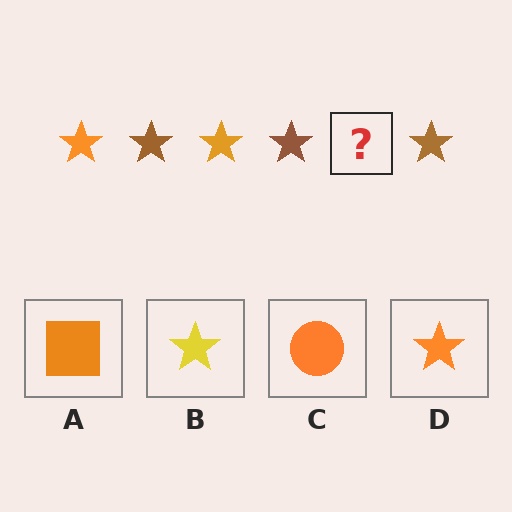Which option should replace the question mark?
Option D.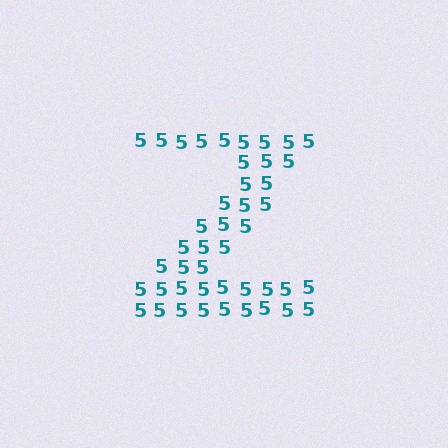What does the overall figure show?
The overall figure shows the letter Z.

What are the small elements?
The small elements are digit 5's.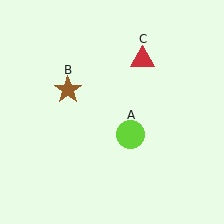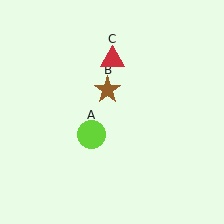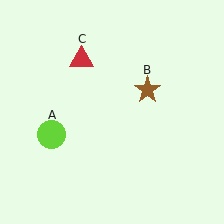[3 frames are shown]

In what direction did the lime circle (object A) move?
The lime circle (object A) moved left.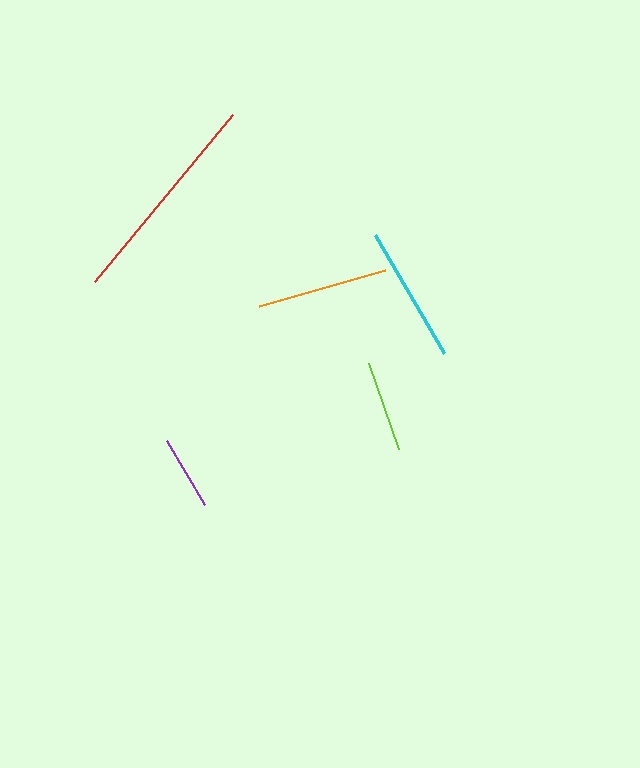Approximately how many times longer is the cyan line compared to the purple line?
The cyan line is approximately 1.8 times the length of the purple line.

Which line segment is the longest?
The red line is the longest at approximately 216 pixels.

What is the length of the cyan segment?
The cyan segment is approximately 137 pixels long.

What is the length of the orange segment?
The orange segment is approximately 132 pixels long.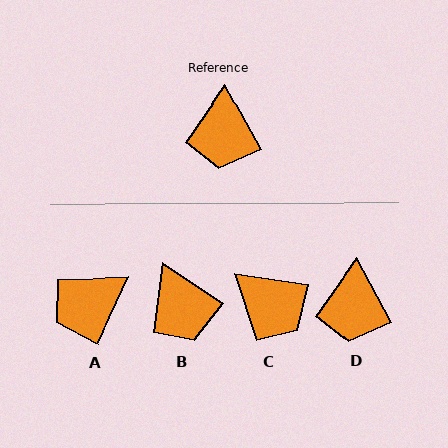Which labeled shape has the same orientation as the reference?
D.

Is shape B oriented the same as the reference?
No, it is off by about 27 degrees.